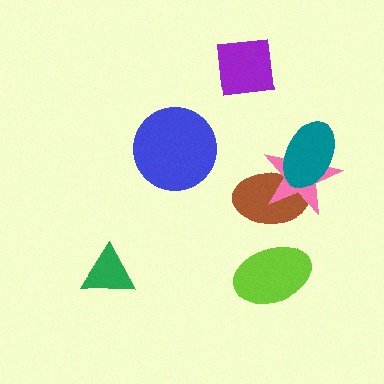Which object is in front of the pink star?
The teal ellipse is in front of the pink star.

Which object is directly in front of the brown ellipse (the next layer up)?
The pink star is directly in front of the brown ellipse.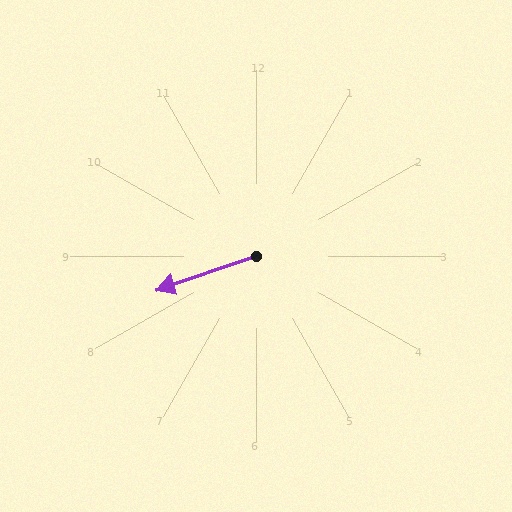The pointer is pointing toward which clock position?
Roughly 8 o'clock.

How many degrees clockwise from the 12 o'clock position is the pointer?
Approximately 251 degrees.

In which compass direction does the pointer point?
West.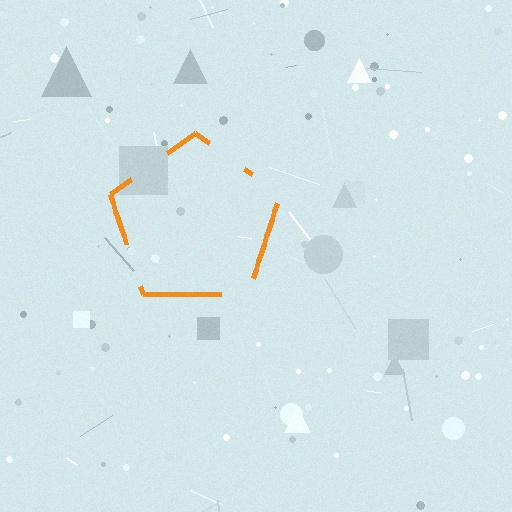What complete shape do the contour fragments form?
The contour fragments form a pentagon.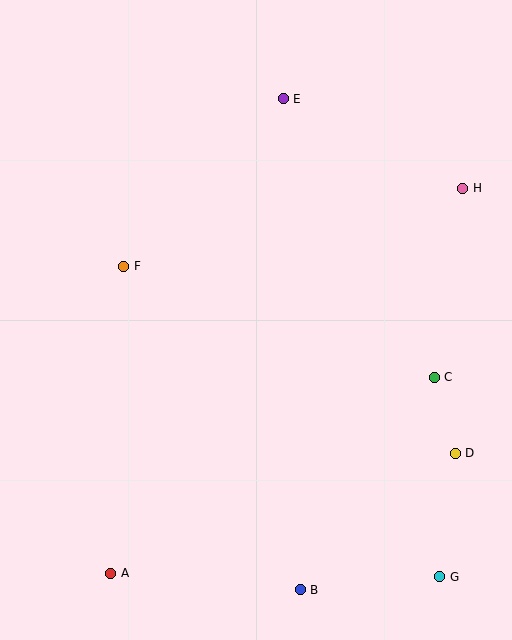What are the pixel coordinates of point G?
Point G is at (440, 577).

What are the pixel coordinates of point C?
Point C is at (434, 377).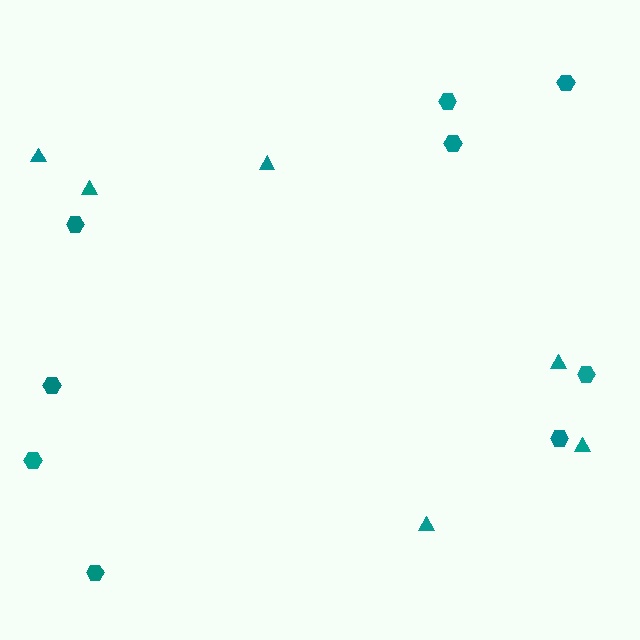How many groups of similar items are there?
There are 2 groups: one group of hexagons (9) and one group of triangles (6).